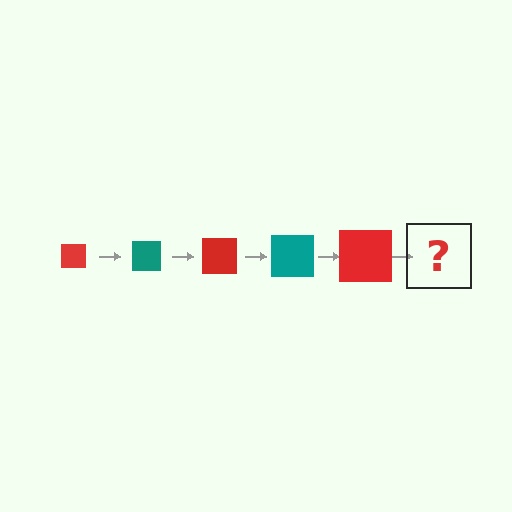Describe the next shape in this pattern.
It should be a teal square, larger than the previous one.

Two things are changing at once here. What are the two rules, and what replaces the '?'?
The two rules are that the square grows larger each step and the color cycles through red and teal. The '?' should be a teal square, larger than the previous one.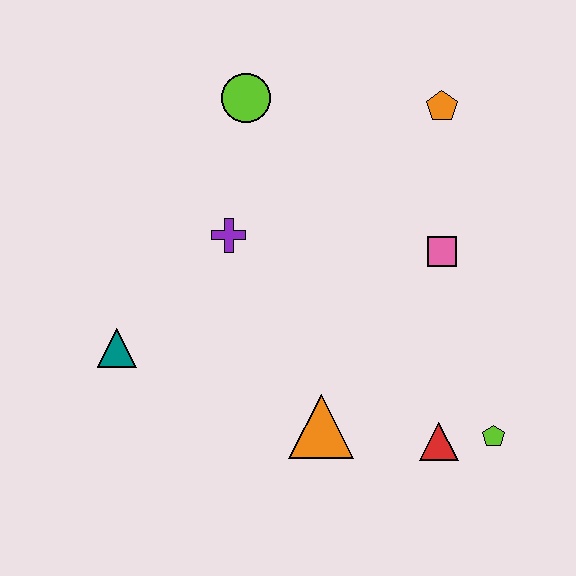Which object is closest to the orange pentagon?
The pink square is closest to the orange pentagon.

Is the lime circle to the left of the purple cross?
No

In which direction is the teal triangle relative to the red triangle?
The teal triangle is to the left of the red triangle.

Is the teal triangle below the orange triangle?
No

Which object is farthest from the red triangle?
The lime circle is farthest from the red triangle.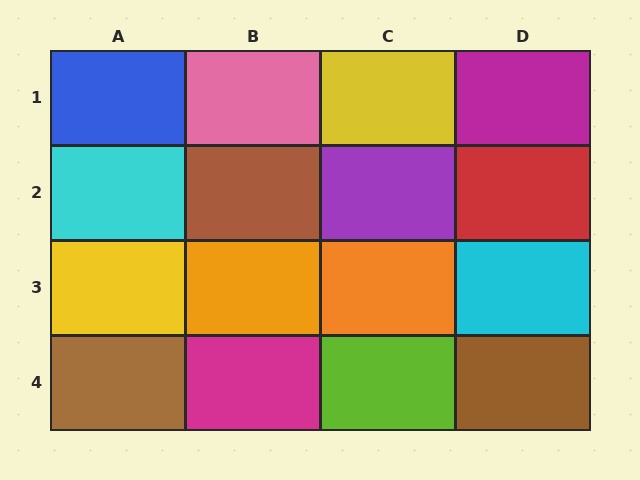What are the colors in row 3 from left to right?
Yellow, orange, orange, cyan.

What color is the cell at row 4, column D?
Brown.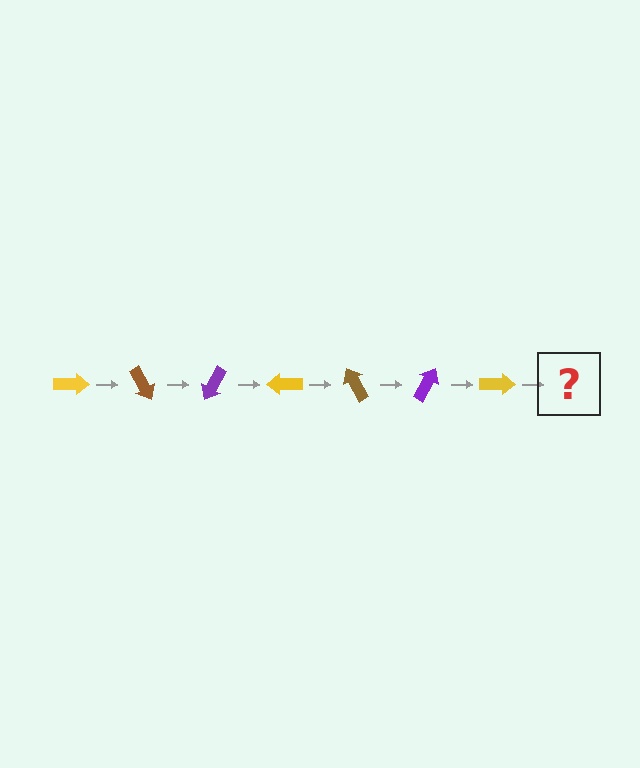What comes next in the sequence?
The next element should be a brown arrow, rotated 420 degrees from the start.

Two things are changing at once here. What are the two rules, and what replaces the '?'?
The two rules are that it rotates 60 degrees each step and the color cycles through yellow, brown, and purple. The '?' should be a brown arrow, rotated 420 degrees from the start.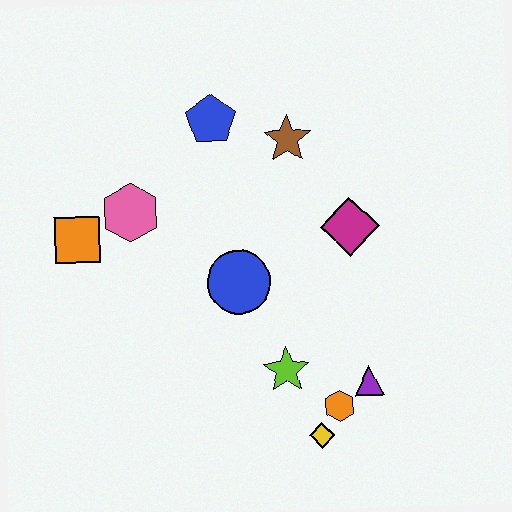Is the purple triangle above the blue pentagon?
No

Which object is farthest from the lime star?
The blue pentagon is farthest from the lime star.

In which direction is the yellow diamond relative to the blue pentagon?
The yellow diamond is below the blue pentagon.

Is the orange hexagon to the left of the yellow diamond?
No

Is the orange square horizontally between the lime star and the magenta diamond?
No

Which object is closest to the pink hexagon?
The orange square is closest to the pink hexagon.